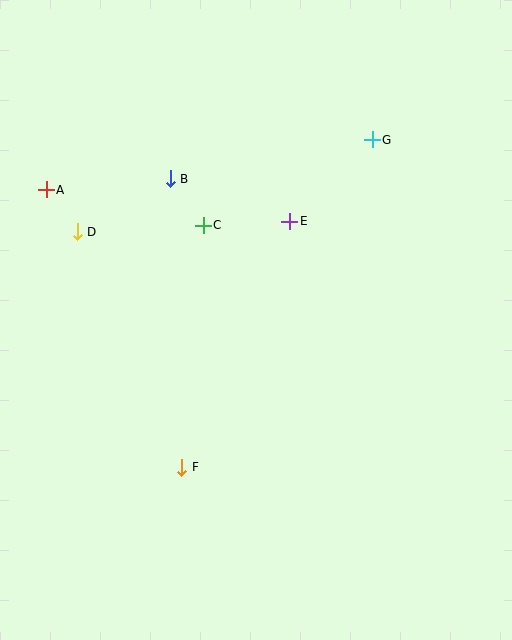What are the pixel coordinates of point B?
Point B is at (170, 179).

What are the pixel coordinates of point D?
Point D is at (77, 232).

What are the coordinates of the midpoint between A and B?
The midpoint between A and B is at (108, 184).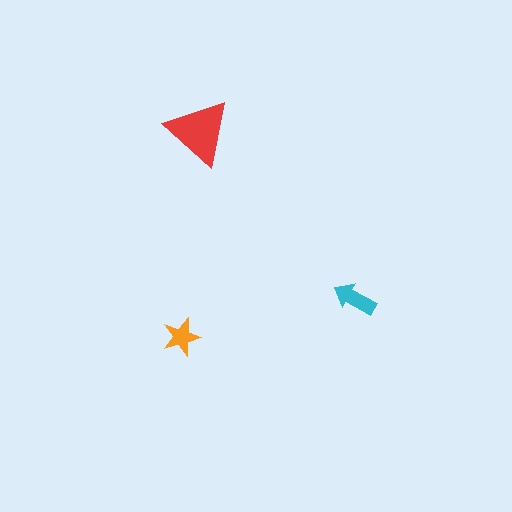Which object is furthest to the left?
The orange star is leftmost.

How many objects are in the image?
There are 3 objects in the image.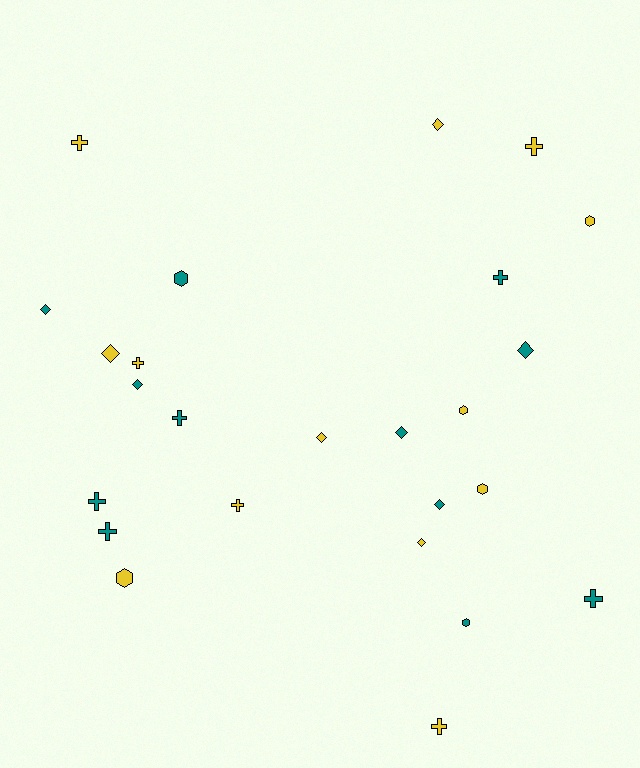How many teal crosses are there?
There are 5 teal crosses.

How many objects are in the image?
There are 25 objects.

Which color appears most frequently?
Yellow, with 13 objects.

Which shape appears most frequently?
Cross, with 10 objects.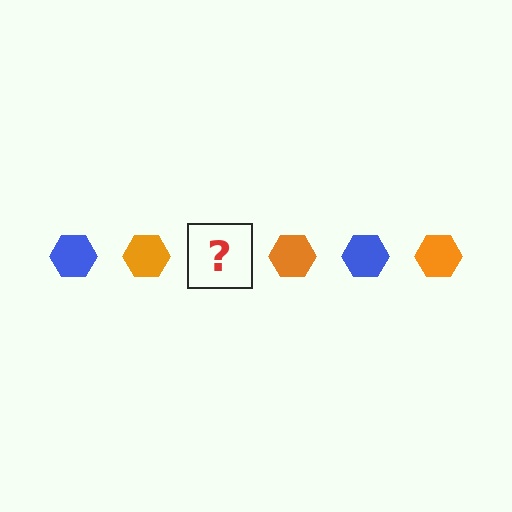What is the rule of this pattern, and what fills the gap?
The rule is that the pattern cycles through blue, orange hexagons. The gap should be filled with a blue hexagon.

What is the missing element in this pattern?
The missing element is a blue hexagon.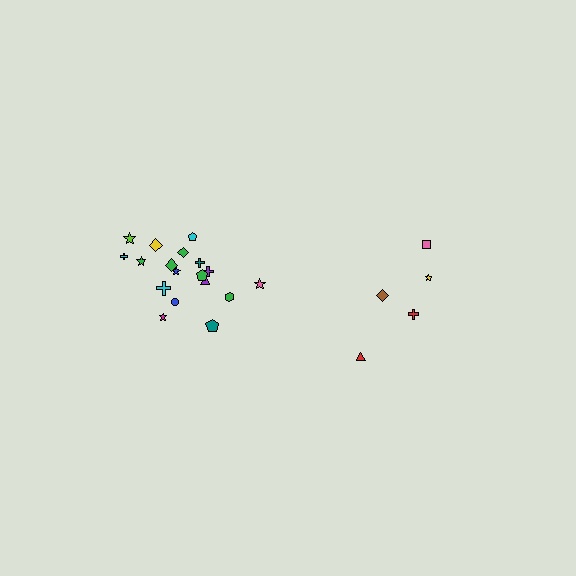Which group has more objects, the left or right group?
The left group.